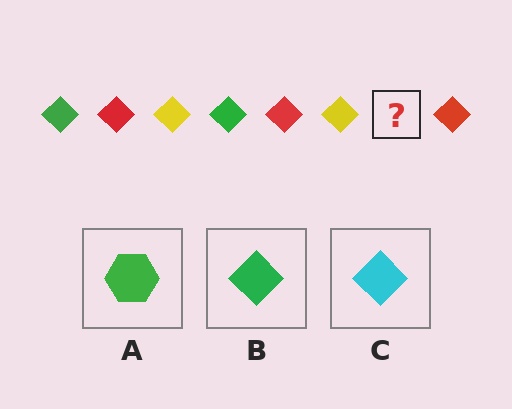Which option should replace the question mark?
Option B.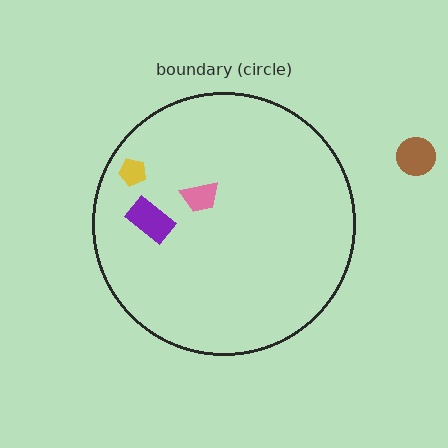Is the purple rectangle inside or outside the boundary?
Inside.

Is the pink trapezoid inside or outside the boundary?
Inside.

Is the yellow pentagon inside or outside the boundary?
Inside.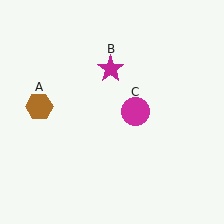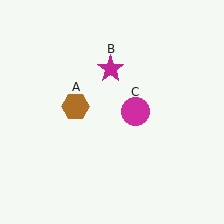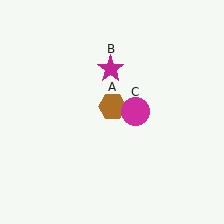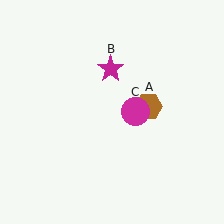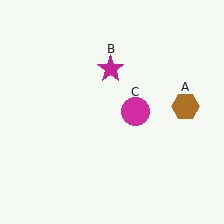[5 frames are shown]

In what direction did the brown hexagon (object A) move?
The brown hexagon (object A) moved right.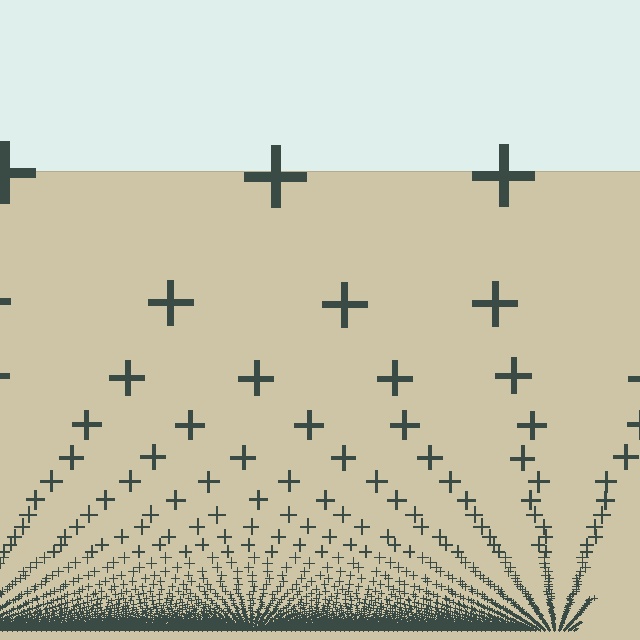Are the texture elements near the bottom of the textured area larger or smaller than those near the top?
Smaller. The gradient is inverted — elements near the bottom are smaller and denser.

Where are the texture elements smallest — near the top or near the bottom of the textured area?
Near the bottom.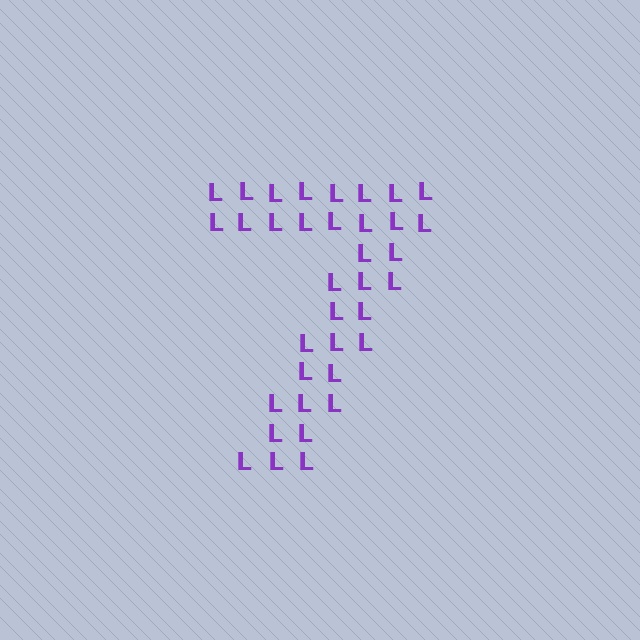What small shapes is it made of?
It is made of small letter L's.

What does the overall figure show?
The overall figure shows the digit 7.